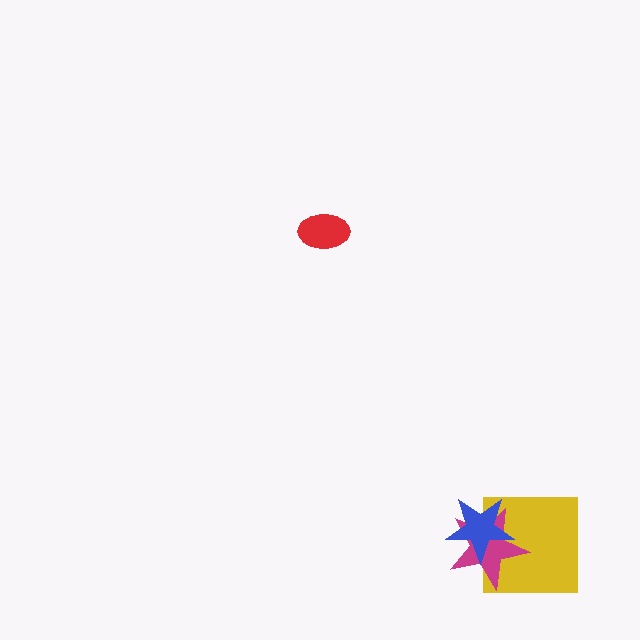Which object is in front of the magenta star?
The blue star is in front of the magenta star.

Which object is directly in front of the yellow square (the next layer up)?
The magenta star is directly in front of the yellow square.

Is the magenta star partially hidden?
Yes, it is partially covered by another shape.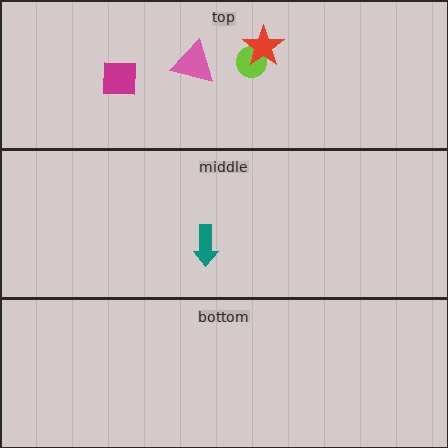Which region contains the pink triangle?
The top region.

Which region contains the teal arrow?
The middle region.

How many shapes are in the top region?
4.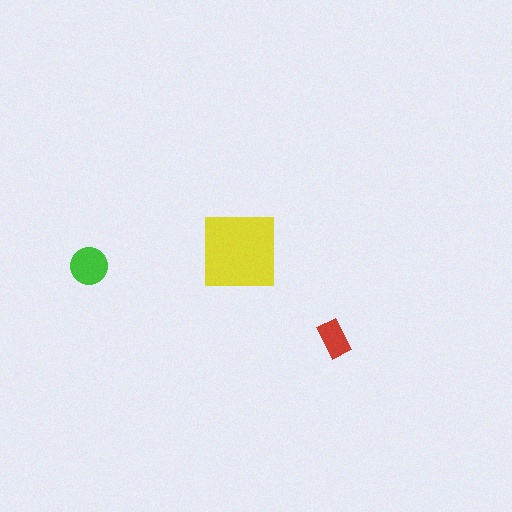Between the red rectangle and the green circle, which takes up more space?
The green circle.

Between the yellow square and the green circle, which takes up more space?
The yellow square.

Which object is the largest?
The yellow square.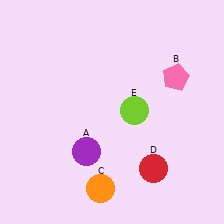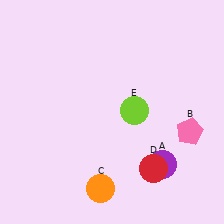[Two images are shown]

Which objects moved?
The objects that moved are: the purple circle (A), the pink pentagon (B).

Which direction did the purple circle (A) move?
The purple circle (A) moved right.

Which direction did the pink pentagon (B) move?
The pink pentagon (B) moved down.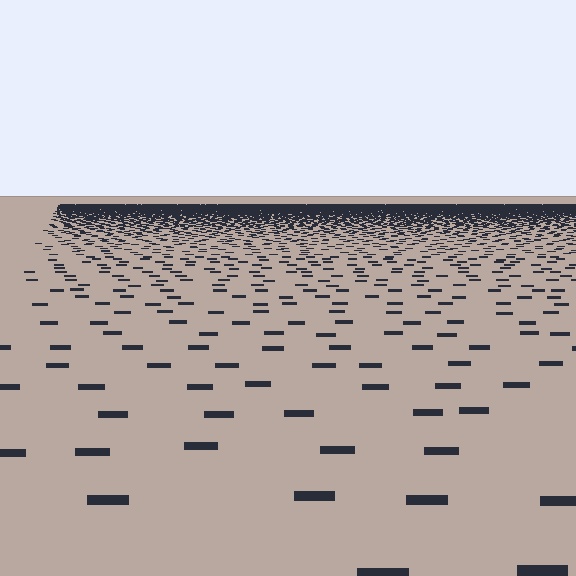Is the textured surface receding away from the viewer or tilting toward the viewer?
The surface is receding away from the viewer. Texture elements get smaller and denser toward the top.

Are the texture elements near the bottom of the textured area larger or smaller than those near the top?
Larger. Near the bottom, elements are closer to the viewer and appear at a bigger on-screen size.